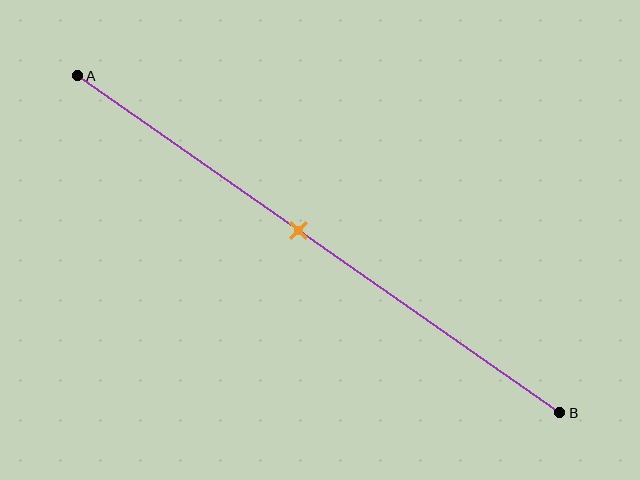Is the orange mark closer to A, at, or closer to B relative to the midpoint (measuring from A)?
The orange mark is closer to point A than the midpoint of segment AB.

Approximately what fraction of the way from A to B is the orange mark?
The orange mark is approximately 45% of the way from A to B.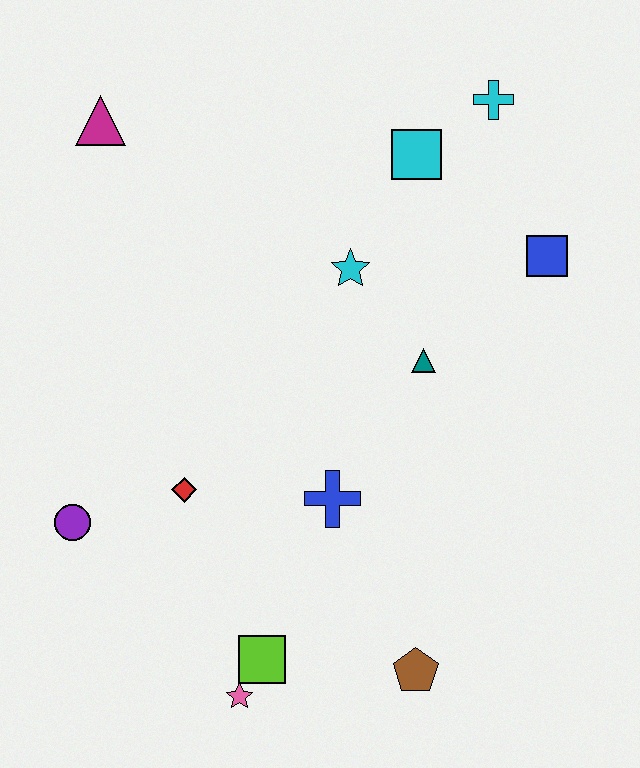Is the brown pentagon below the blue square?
Yes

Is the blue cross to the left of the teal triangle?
Yes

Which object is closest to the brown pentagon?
The lime square is closest to the brown pentagon.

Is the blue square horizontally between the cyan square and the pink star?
No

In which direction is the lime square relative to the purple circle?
The lime square is to the right of the purple circle.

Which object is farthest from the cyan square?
The pink star is farthest from the cyan square.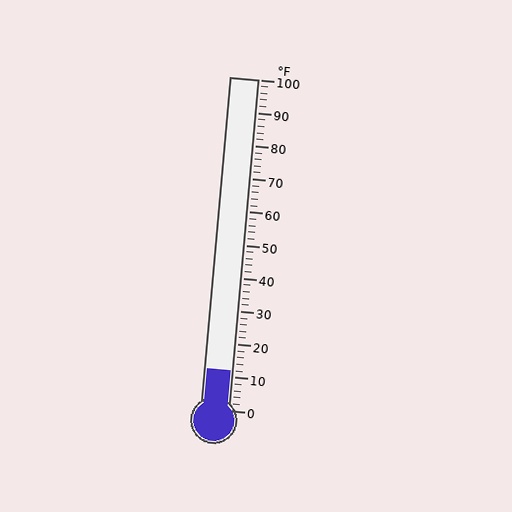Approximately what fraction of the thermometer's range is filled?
The thermometer is filled to approximately 10% of its range.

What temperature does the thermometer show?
The thermometer shows approximately 12°F.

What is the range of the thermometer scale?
The thermometer scale ranges from 0°F to 100°F.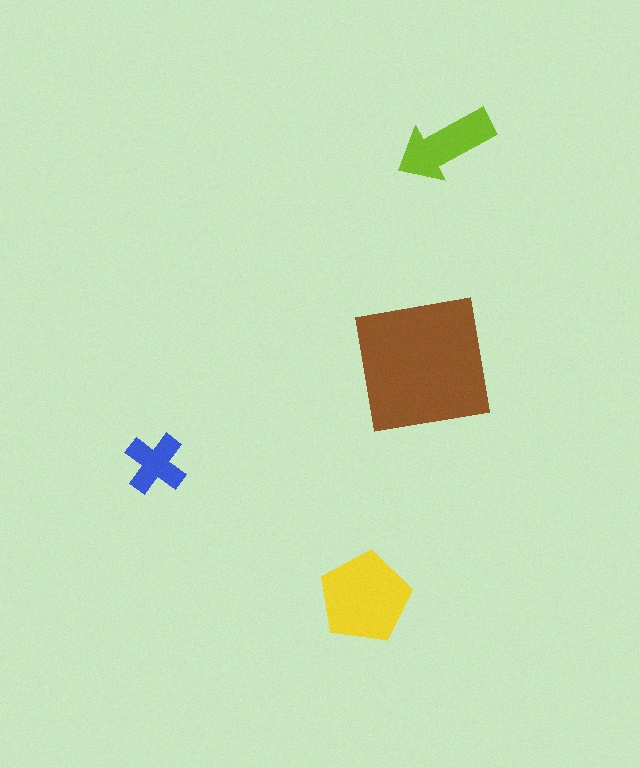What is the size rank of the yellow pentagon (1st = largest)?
2nd.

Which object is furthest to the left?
The blue cross is leftmost.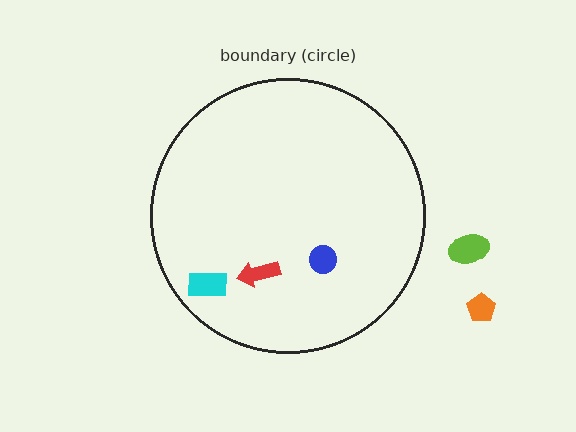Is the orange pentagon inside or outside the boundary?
Outside.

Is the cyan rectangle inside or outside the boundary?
Inside.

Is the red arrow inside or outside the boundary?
Inside.